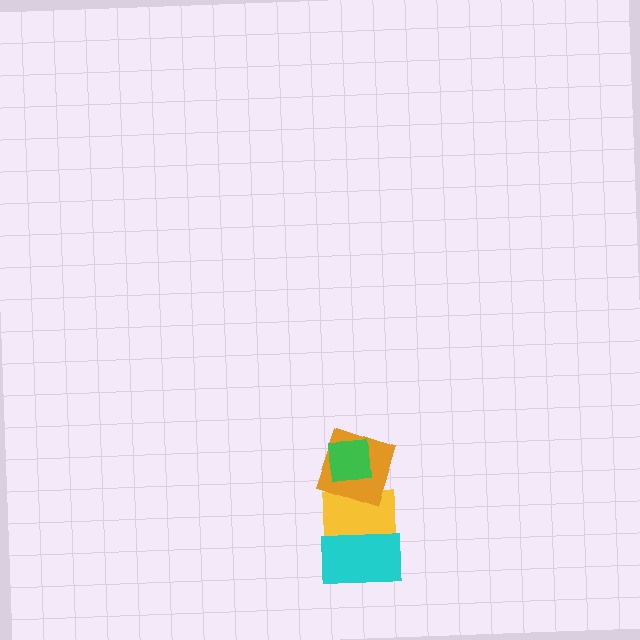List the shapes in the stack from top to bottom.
From top to bottom: the green square, the orange square, the yellow rectangle, the cyan rectangle.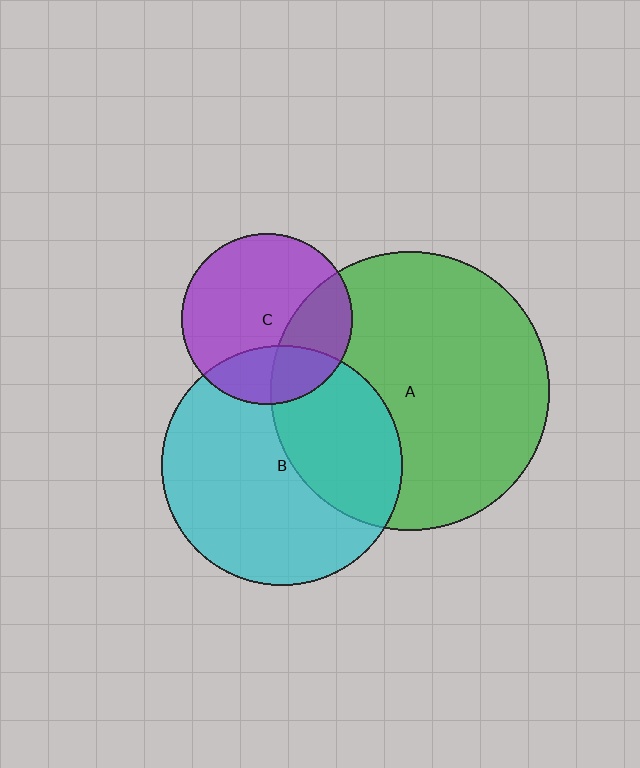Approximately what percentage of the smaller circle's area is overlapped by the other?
Approximately 30%.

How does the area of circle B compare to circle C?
Approximately 2.0 times.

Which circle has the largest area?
Circle A (green).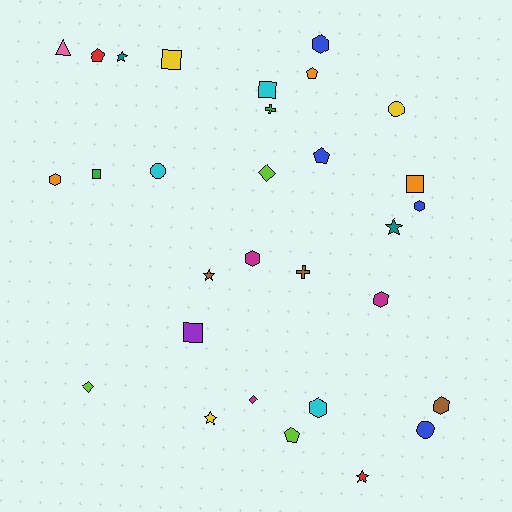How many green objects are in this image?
There are 2 green objects.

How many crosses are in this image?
There are 2 crosses.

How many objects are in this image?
There are 30 objects.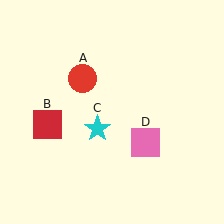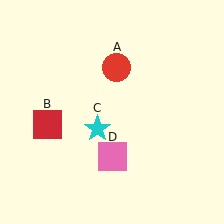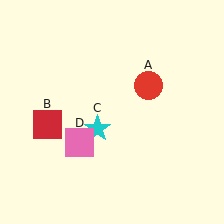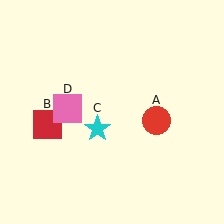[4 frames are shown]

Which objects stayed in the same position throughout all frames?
Red square (object B) and cyan star (object C) remained stationary.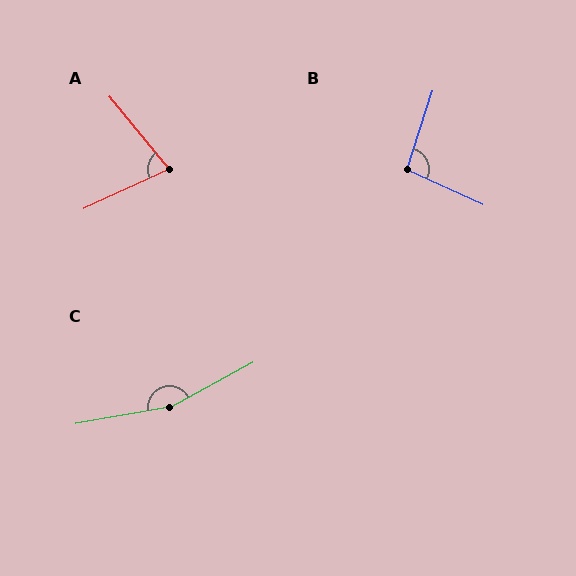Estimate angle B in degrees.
Approximately 97 degrees.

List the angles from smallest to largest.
A (75°), B (97°), C (161°).